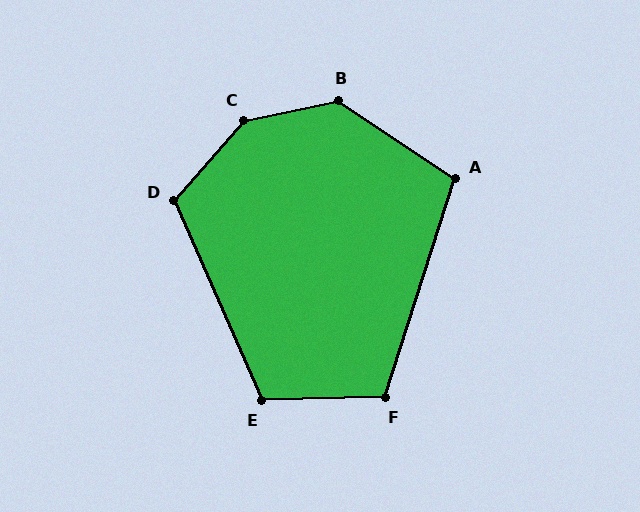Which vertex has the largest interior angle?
C, at approximately 142 degrees.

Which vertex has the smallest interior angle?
A, at approximately 106 degrees.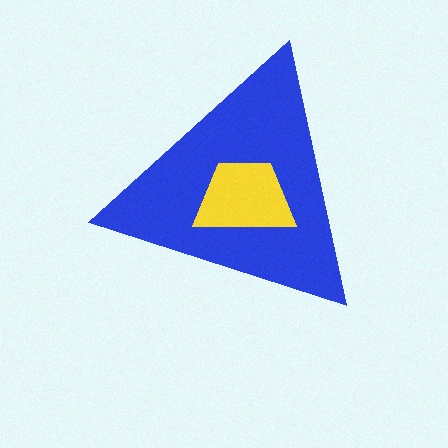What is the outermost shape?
The blue triangle.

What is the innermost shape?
The yellow trapezoid.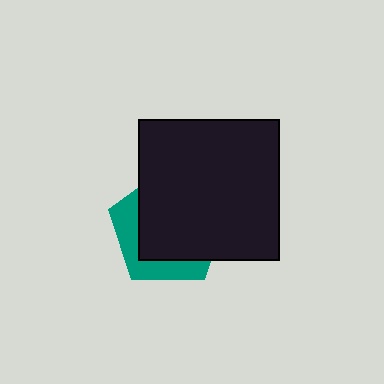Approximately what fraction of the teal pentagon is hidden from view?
Roughly 70% of the teal pentagon is hidden behind the black square.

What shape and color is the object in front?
The object in front is a black square.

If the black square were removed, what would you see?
You would see the complete teal pentagon.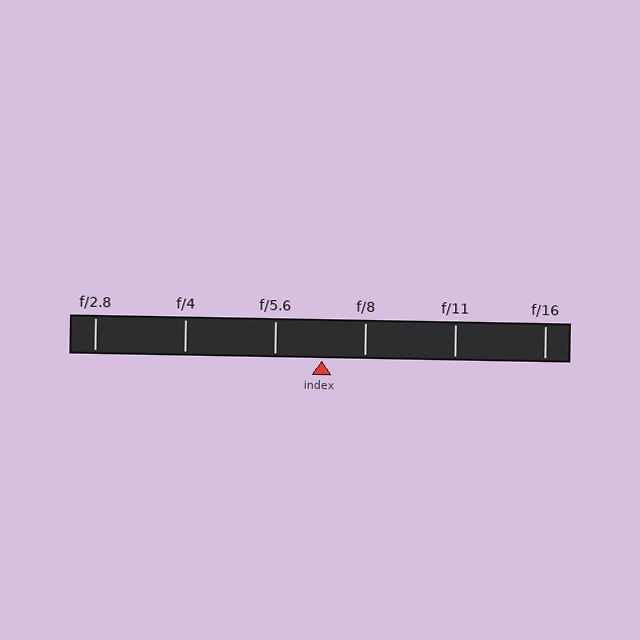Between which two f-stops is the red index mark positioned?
The index mark is between f/5.6 and f/8.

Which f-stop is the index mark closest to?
The index mark is closest to f/8.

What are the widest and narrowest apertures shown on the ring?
The widest aperture shown is f/2.8 and the narrowest is f/16.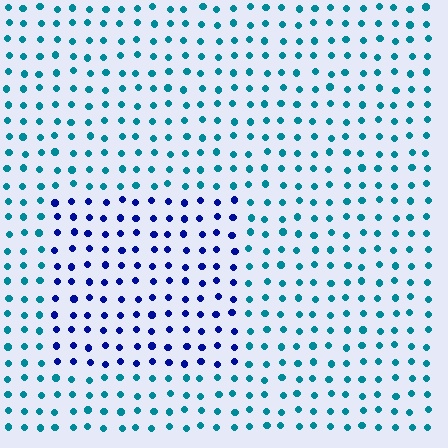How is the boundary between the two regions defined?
The boundary is defined purely by a slight shift in hue (about 49 degrees). Spacing, size, and orientation are identical on both sides.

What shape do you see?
I see a rectangle.